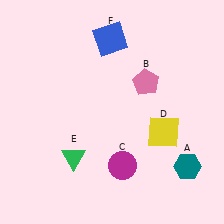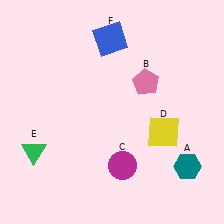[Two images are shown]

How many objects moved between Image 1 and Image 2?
1 object moved between the two images.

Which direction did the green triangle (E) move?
The green triangle (E) moved left.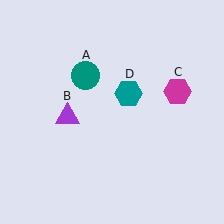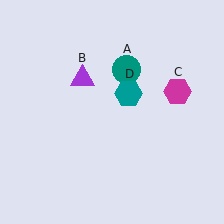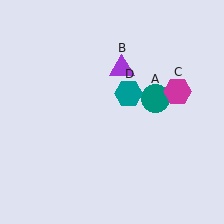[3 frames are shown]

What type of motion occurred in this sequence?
The teal circle (object A), purple triangle (object B) rotated clockwise around the center of the scene.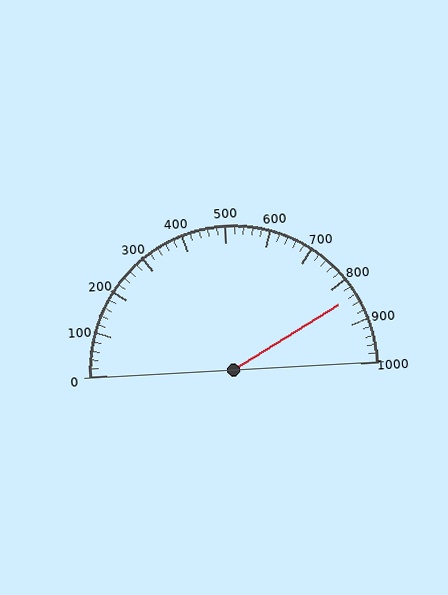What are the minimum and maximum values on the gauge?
The gauge ranges from 0 to 1000.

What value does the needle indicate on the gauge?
The needle indicates approximately 840.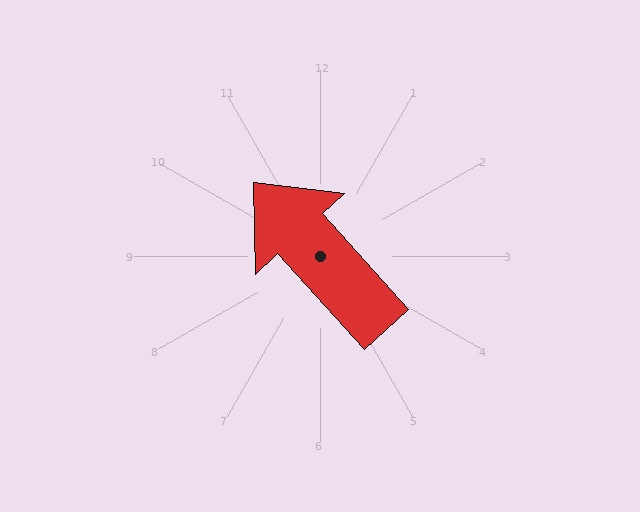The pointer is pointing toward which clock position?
Roughly 11 o'clock.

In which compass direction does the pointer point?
Northwest.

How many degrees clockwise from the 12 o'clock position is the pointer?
Approximately 318 degrees.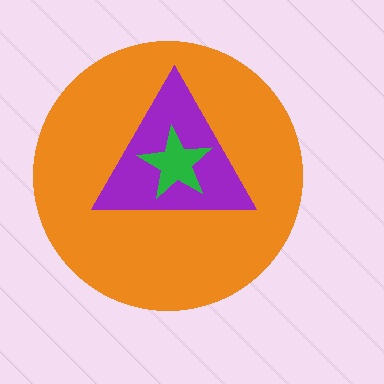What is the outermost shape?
The orange circle.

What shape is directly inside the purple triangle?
The green star.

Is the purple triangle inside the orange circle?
Yes.